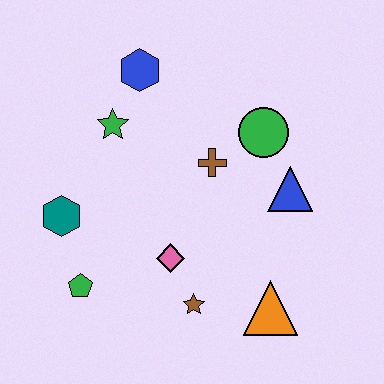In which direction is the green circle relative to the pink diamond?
The green circle is above the pink diamond.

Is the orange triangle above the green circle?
No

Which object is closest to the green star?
The blue hexagon is closest to the green star.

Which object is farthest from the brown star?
The blue hexagon is farthest from the brown star.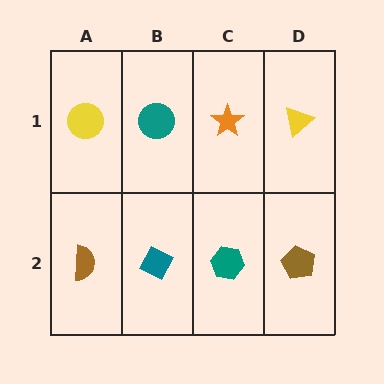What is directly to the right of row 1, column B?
An orange star.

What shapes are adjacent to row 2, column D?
A yellow triangle (row 1, column D), a teal hexagon (row 2, column C).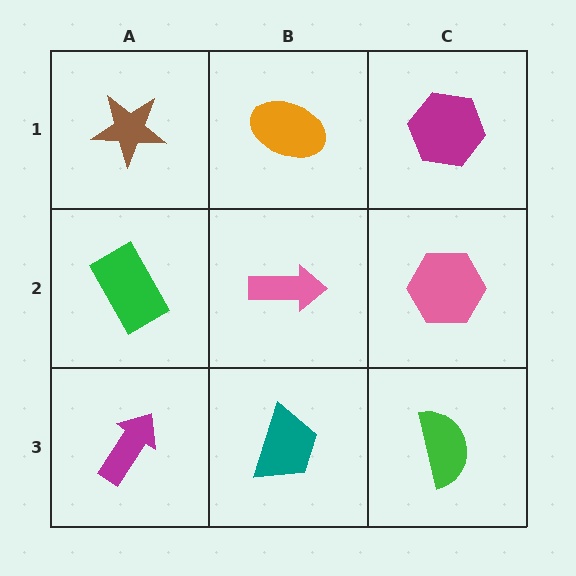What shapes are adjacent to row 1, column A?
A green rectangle (row 2, column A), an orange ellipse (row 1, column B).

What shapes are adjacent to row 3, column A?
A green rectangle (row 2, column A), a teal trapezoid (row 3, column B).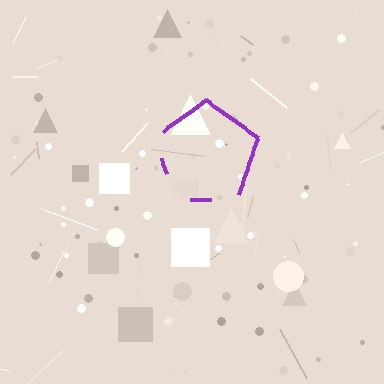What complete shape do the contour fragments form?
The contour fragments form a pentagon.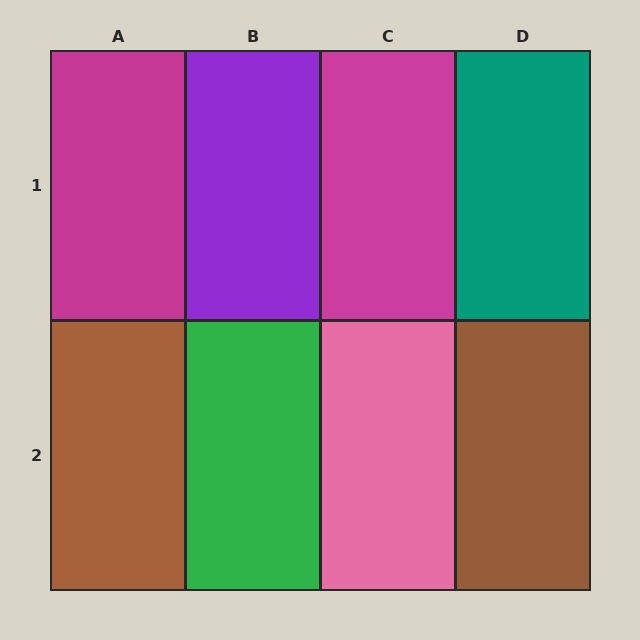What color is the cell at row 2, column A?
Brown.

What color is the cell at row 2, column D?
Brown.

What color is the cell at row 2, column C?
Pink.